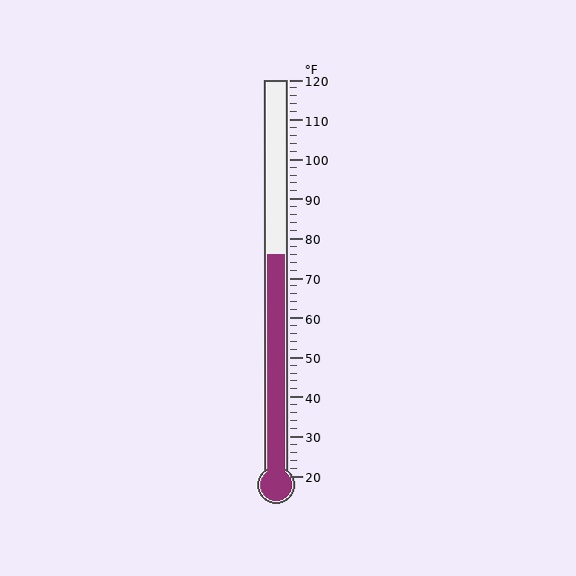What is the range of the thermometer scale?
The thermometer scale ranges from 20°F to 120°F.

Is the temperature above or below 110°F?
The temperature is below 110°F.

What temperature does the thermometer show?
The thermometer shows approximately 76°F.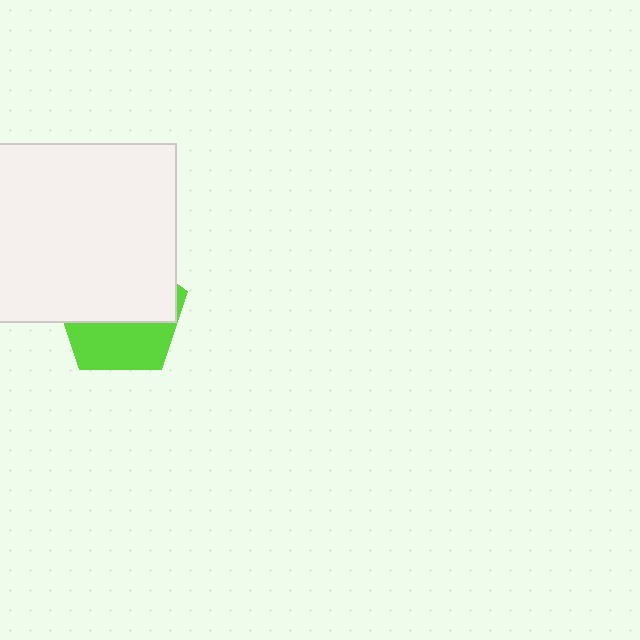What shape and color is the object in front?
The object in front is a white rectangle.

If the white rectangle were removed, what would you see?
You would see the complete lime pentagon.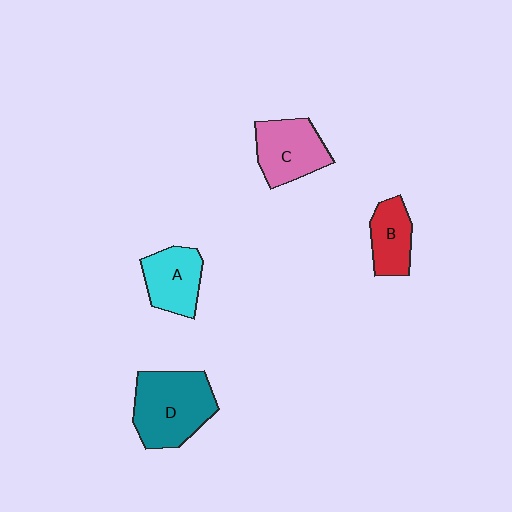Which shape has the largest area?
Shape D (teal).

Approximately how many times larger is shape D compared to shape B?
Approximately 1.8 times.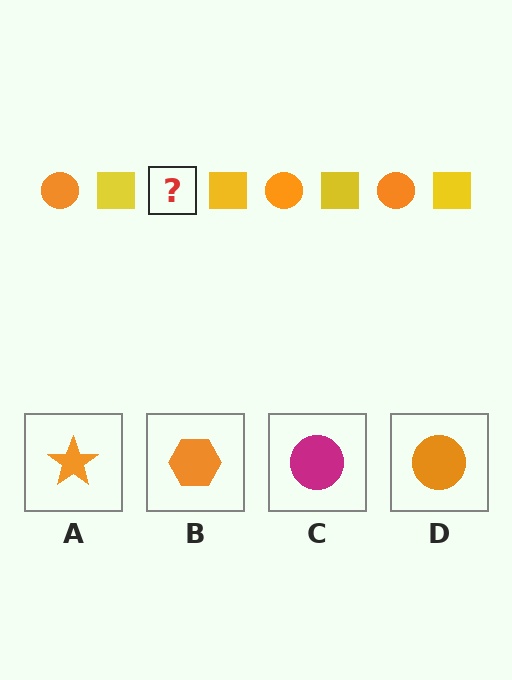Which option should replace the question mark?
Option D.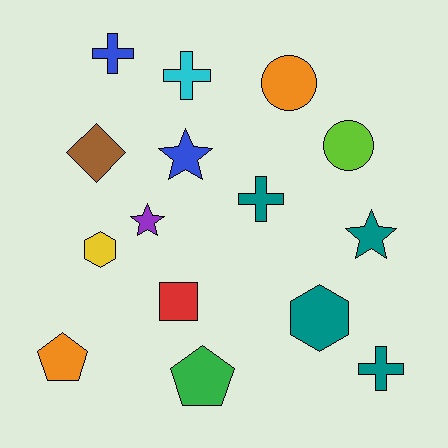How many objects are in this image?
There are 15 objects.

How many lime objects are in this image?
There is 1 lime object.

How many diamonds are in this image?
There is 1 diamond.